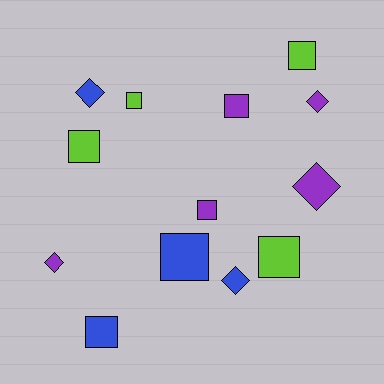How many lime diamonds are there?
There are no lime diamonds.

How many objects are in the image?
There are 13 objects.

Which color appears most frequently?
Purple, with 5 objects.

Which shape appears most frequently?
Square, with 8 objects.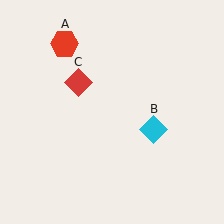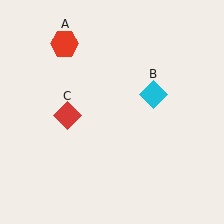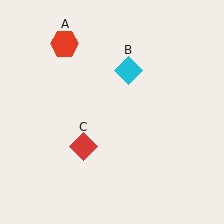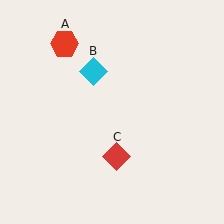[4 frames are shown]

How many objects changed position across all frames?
2 objects changed position: cyan diamond (object B), red diamond (object C).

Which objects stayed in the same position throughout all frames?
Red hexagon (object A) remained stationary.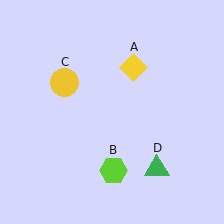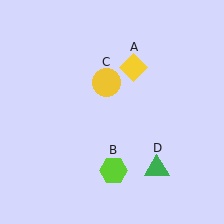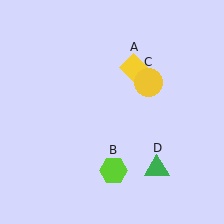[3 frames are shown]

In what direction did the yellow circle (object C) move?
The yellow circle (object C) moved right.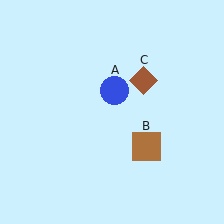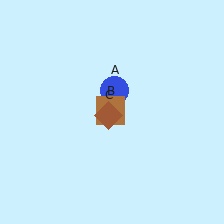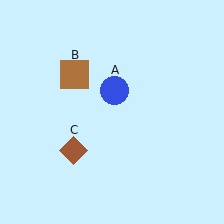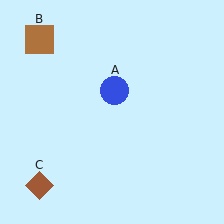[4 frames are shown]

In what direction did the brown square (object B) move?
The brown square (object B) moved up and to the left.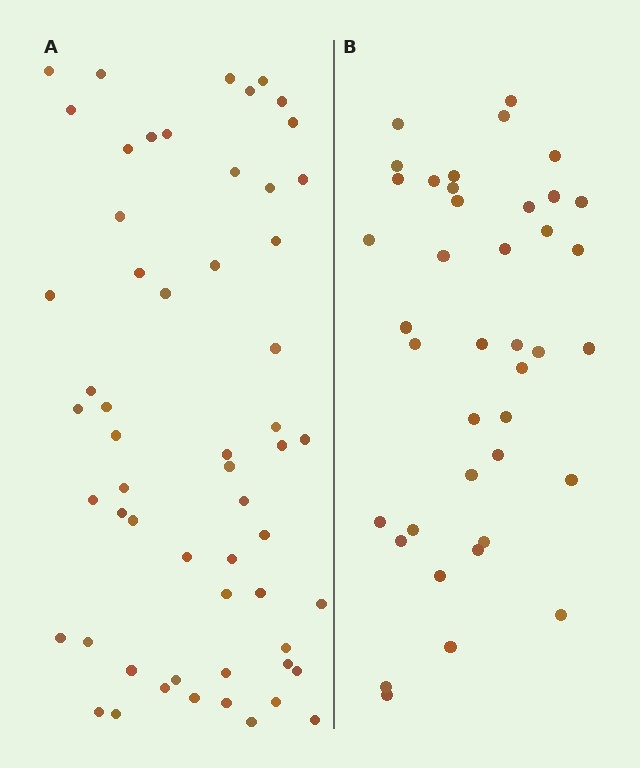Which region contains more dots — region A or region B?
Region A (the left region) has more dots.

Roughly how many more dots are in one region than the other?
Region A has approximately 15 more dots than region B.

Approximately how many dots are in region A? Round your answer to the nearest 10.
About 60 dots. (The exact count is 57, which rounds to 60.)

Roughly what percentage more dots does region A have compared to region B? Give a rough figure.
About 40% more.